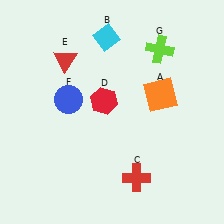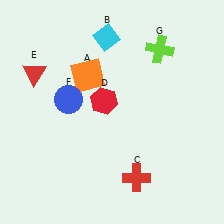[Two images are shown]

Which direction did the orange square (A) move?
The orange square (A) moved left.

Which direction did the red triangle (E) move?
The red triangle (E) moved left.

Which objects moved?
The objects that moved are: the orange square (A), the red triangle (E).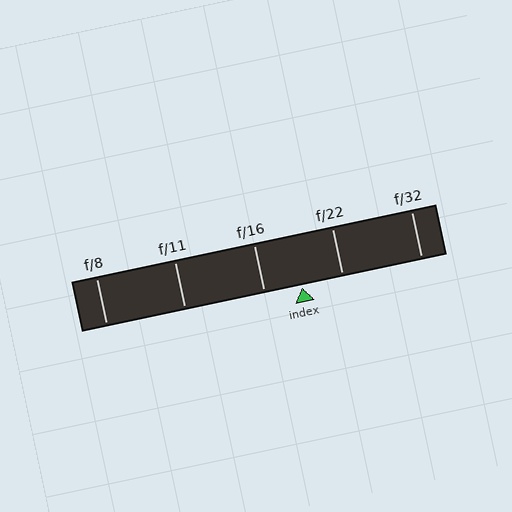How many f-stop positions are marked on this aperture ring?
There are 5 f-stop positions marked.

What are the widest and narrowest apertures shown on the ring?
The widest aperture shown is f/8 and the narrowest is f/32.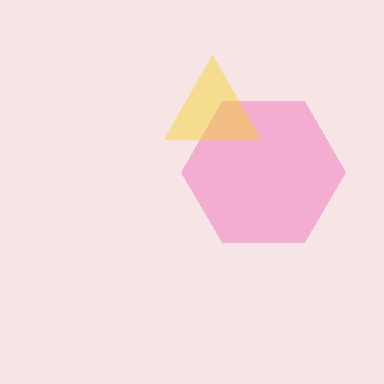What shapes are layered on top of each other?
The layered shapes are: a pink hexagon, a yellow triangle.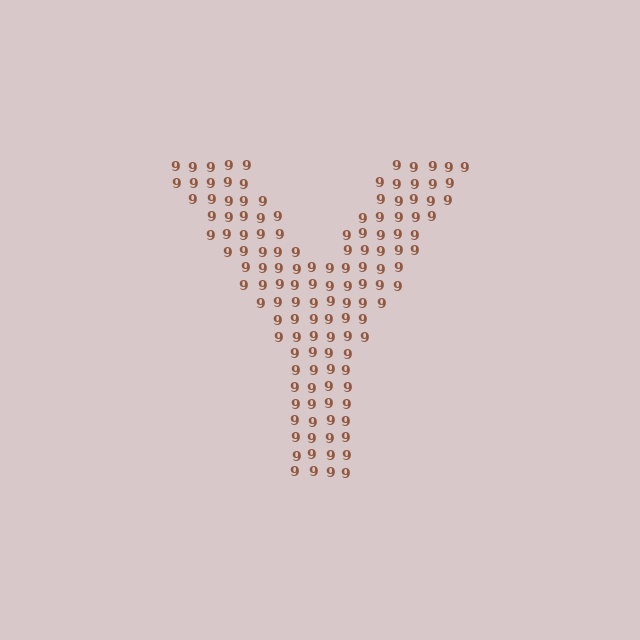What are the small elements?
The small elements are digit 9's.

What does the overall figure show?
The overall figure shows the letter Y.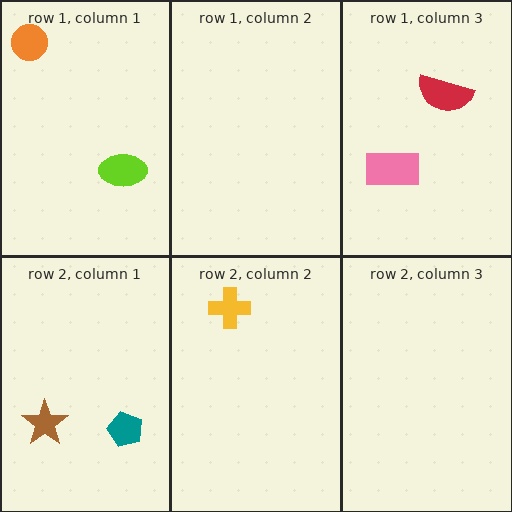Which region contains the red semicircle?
The row 1, column 3 region.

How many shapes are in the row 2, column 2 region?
1.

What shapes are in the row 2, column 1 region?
The teal pentagon, the brown star.